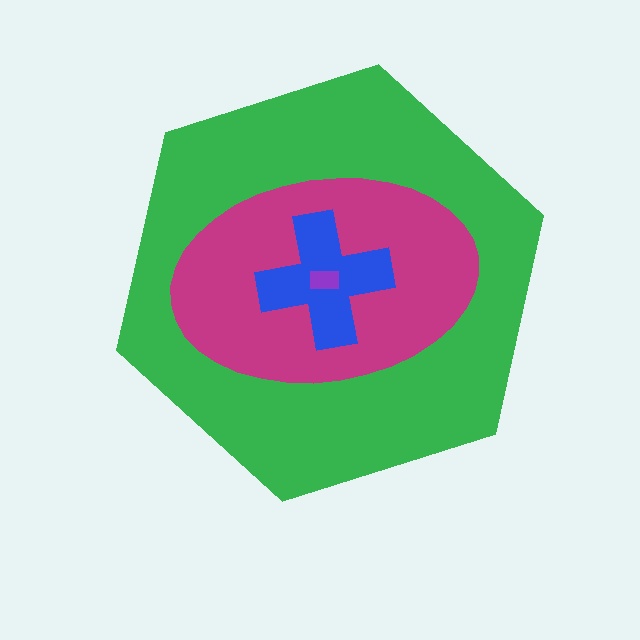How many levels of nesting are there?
4.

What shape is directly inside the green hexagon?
The magenta ellipse.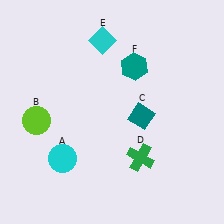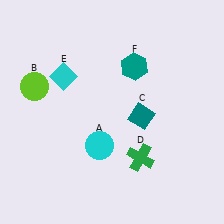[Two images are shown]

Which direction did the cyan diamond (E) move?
The cyan diamond (E) moved left.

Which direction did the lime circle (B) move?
The lime circle (B) moved up.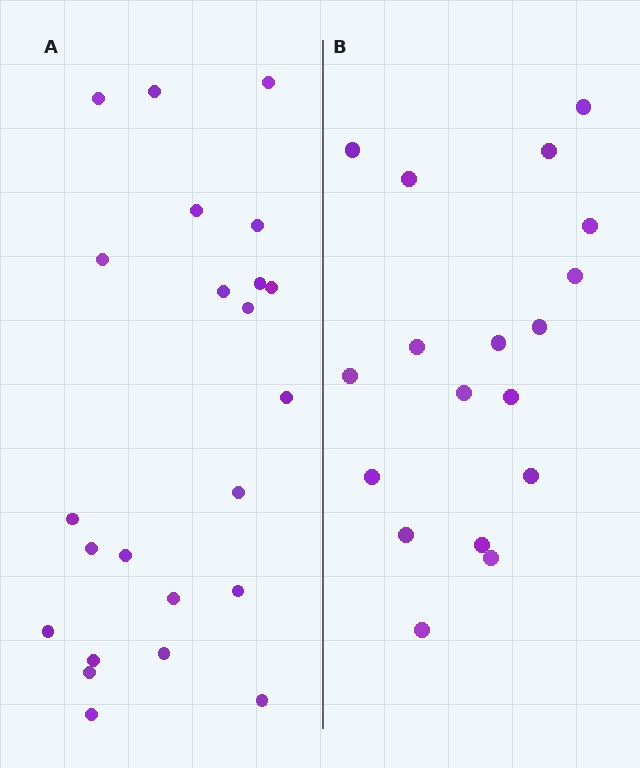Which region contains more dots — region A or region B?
Region A (the left region) has more dots.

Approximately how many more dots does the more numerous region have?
Region A has about 5 more dots than region B.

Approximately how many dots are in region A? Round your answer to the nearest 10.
About 20 dots. (The exact count is 23, which rounds to 20.)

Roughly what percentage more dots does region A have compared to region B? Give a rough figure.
About 30% more.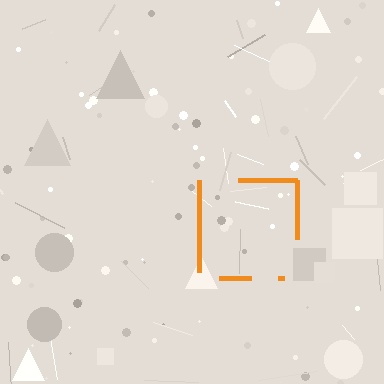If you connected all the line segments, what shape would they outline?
They would outline a square.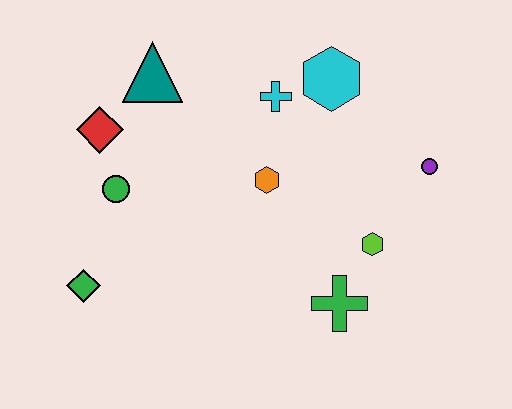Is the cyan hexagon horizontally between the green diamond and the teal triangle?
No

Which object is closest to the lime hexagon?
The green cross is closest to the lime hexagon.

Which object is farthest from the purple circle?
The green diamond is farthest from the purple circle.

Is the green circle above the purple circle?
No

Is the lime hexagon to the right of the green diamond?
Yes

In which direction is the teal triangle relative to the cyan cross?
The teal triangle is to the left of the cyan cross.